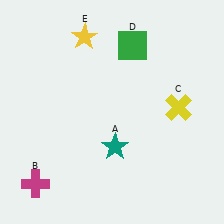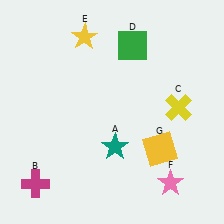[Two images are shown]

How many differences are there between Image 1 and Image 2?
There are 2 differences between the two images.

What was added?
A pink star (F), a yellow square (G) were added in Image 2.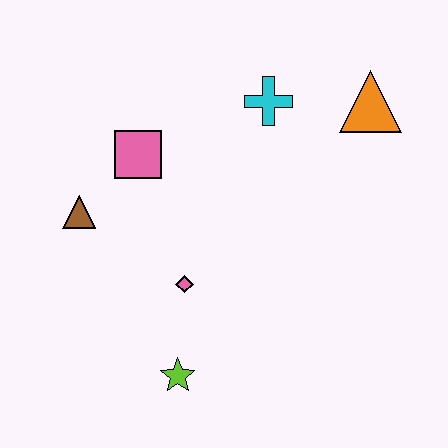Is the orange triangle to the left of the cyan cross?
No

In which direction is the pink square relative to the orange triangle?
The pink square is to the left of the orange triangle.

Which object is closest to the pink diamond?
The lime star is closest to the pink diamond.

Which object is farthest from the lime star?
The orange triangle is farthest from the lime star.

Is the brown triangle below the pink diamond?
No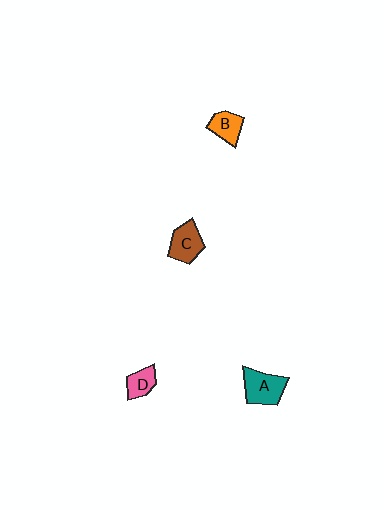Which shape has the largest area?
Shape A (teal).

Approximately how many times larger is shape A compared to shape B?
Approximately 1.5 times.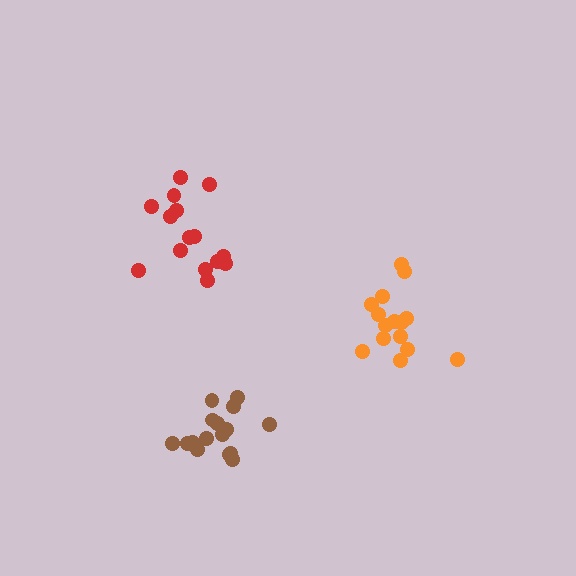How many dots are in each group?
Group 1: 16 dots, Group 2: 15 dots, Group 3: 15 dots (46 total).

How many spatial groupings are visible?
There are 3 spatial groupings.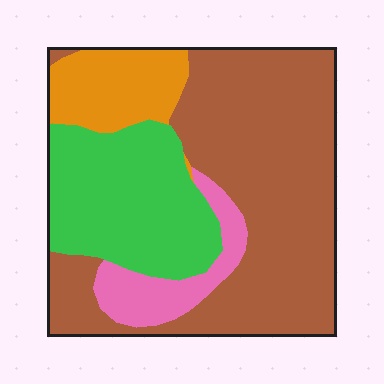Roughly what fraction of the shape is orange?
Orange takes up about one eighth (1/8) of the shape.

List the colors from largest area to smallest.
From largest to smallest: brown, green, orange, pink.